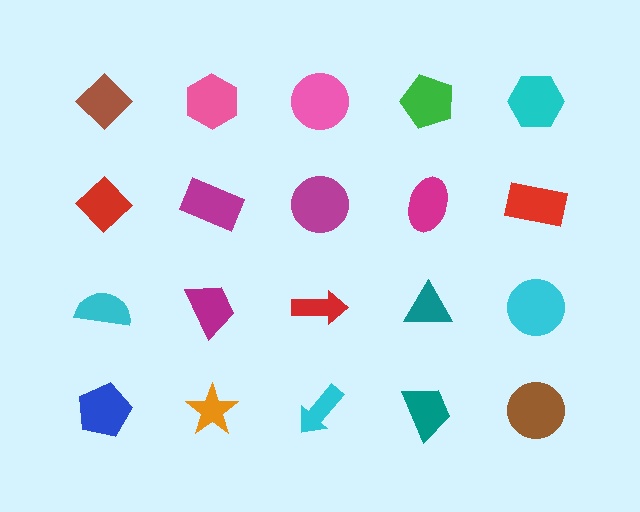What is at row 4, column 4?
A teal trapezoid.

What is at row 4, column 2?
An orange star.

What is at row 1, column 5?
A cyan hexagon.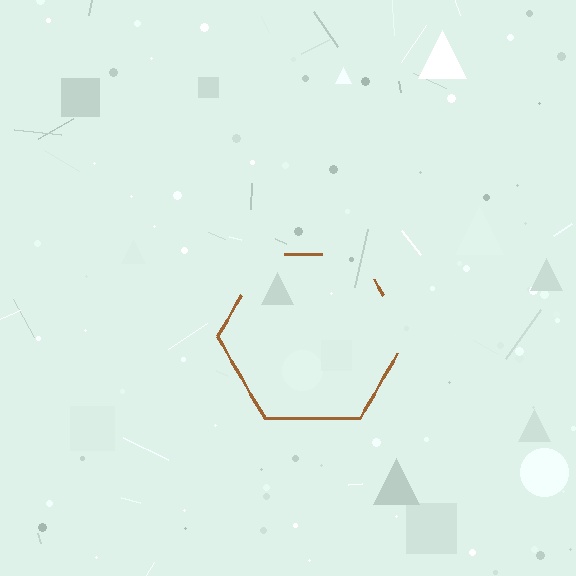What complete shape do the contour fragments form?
The contour fragments form a hexagon.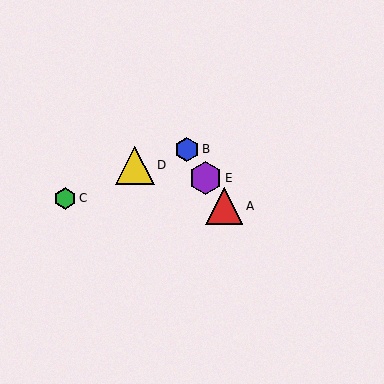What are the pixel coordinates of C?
Object C is at (65, 198).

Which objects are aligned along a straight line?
Objects A, B, E are aligned along a straight line.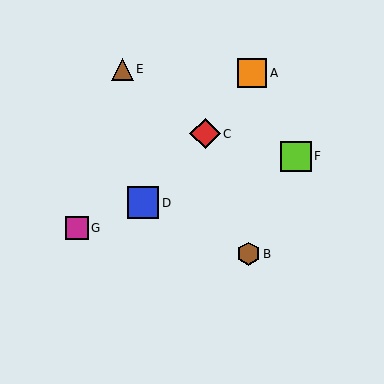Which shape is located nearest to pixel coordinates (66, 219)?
The magenta square (labeled G) at (77, 228) is nearest to that location.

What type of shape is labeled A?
Shape A is an orange square.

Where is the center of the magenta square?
The center of the magenta square is at (77, 228).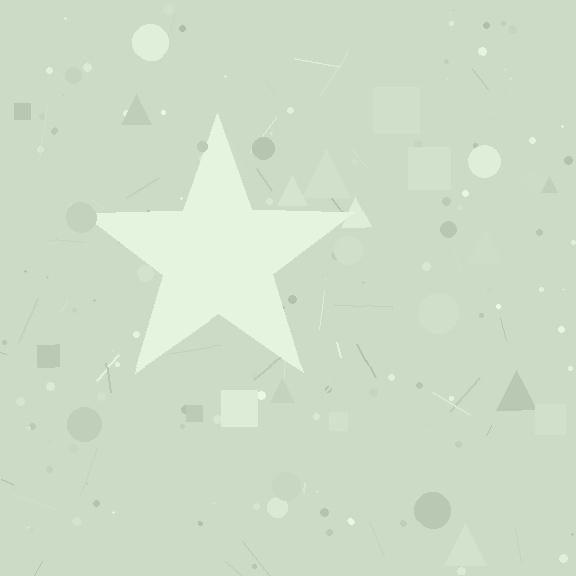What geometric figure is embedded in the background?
A star is embedded in the background.